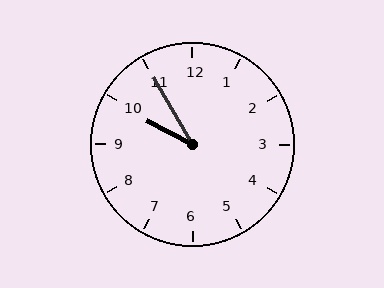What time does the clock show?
9:55.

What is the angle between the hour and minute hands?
Approximately 32 degrees.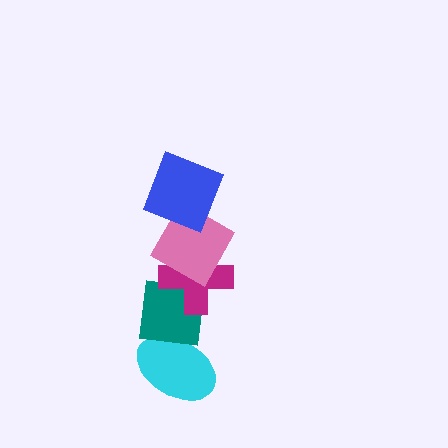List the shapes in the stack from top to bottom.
From top to bottom: the blue square, the pink square, the magenta cross, the teal square, the cyan ellipse.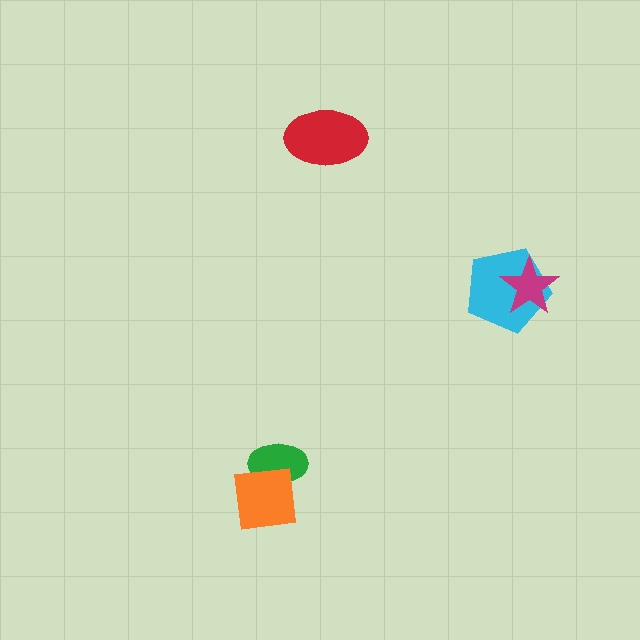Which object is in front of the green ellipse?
The orange square is in front of the green ellipse.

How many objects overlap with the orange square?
1 object overlaps with the orange square.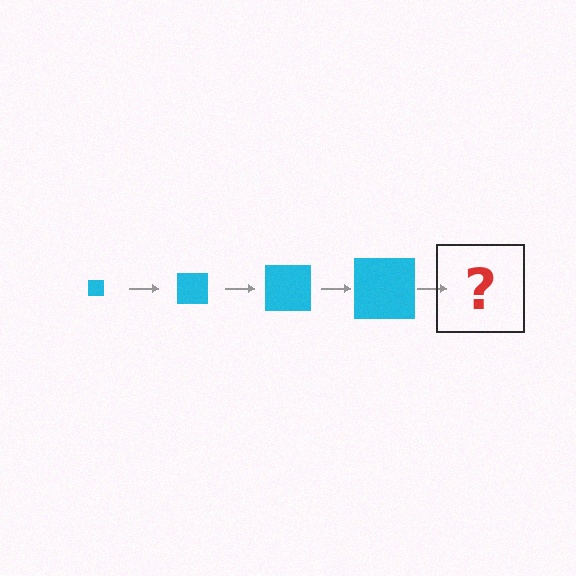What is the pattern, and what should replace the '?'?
The pattern is that the square gets progressively larger each step. The '?' should be a cyan square, larger than the previous one.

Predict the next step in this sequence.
The next step is a cyan square, larger than the previous one.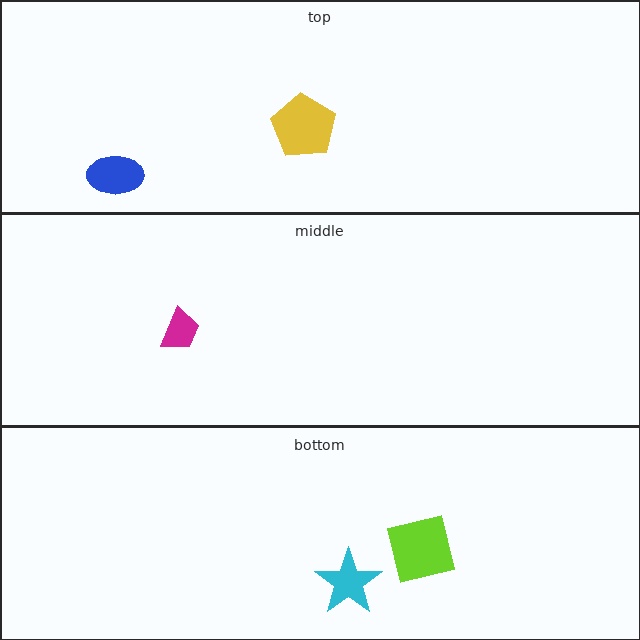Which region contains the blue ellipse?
The top region.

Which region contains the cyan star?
The bottom region.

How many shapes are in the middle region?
1.